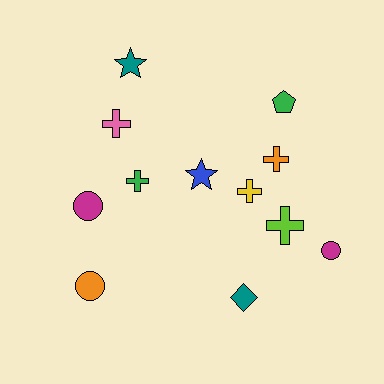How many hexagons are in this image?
There are no hexagons.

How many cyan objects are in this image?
There are no cyan objects.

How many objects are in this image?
There are 12 objects.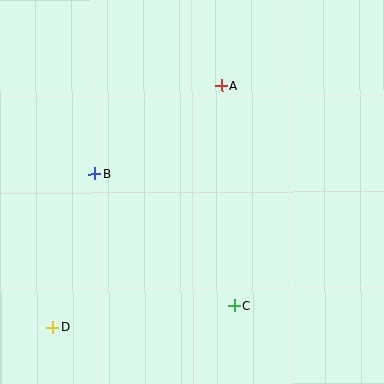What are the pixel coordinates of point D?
Point D is at (52, 327).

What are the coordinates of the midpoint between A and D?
The midpoint between A and D is at (137, 206).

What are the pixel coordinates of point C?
Point C is at (234, 305).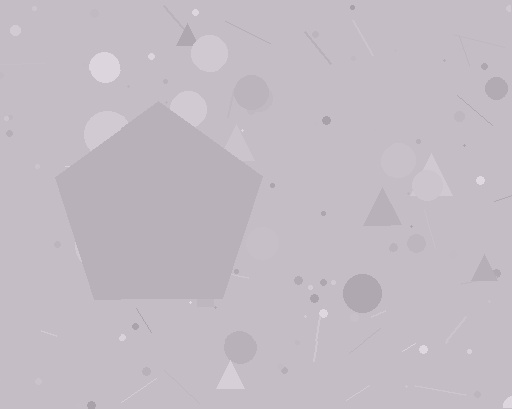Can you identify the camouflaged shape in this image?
The camouflaged shape is a pentagon.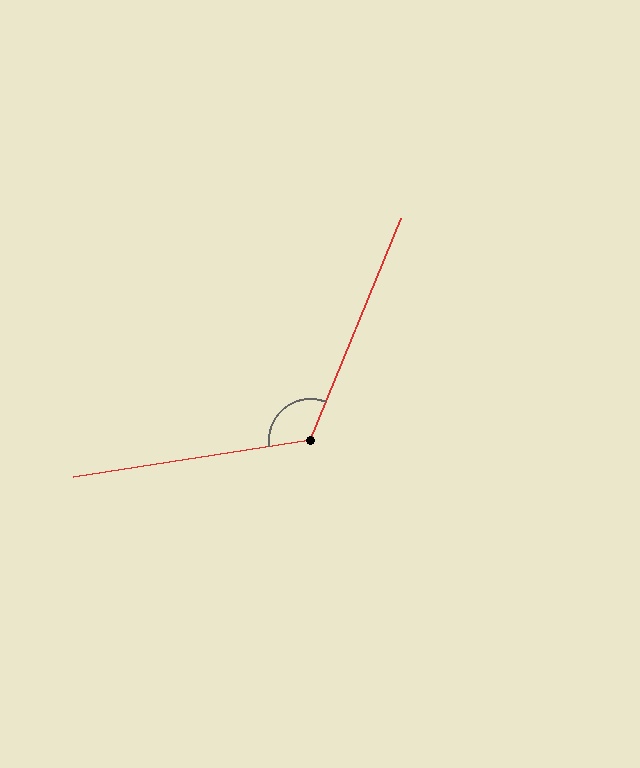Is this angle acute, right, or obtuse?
It is obtuse.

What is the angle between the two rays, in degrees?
Approximately 121 degrees.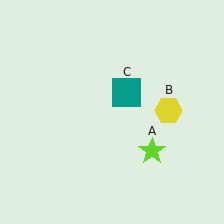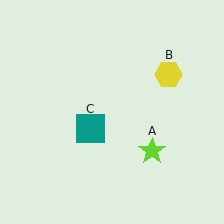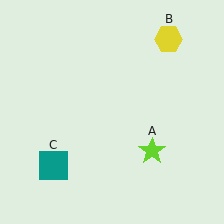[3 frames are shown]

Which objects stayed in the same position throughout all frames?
Lime star (object A) remained stationary.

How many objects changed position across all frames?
2 objects changed position: yellow hexagon (object B), teal square (object C).